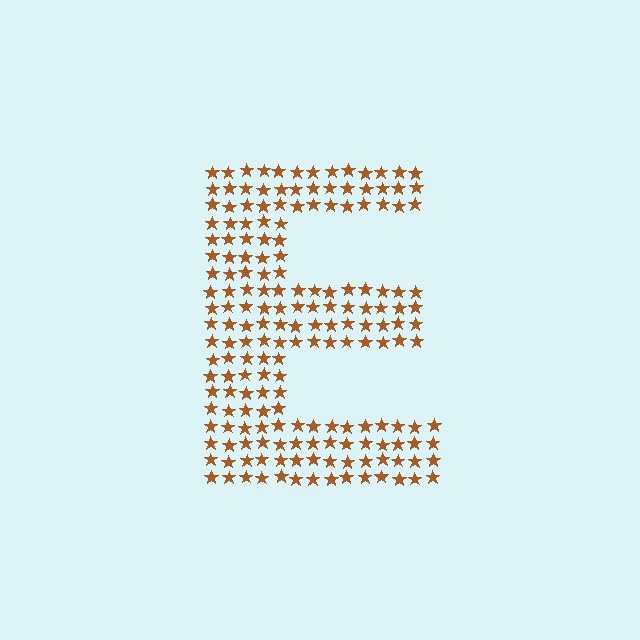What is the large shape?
The large shape is the letter E.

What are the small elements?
The small elements are stars.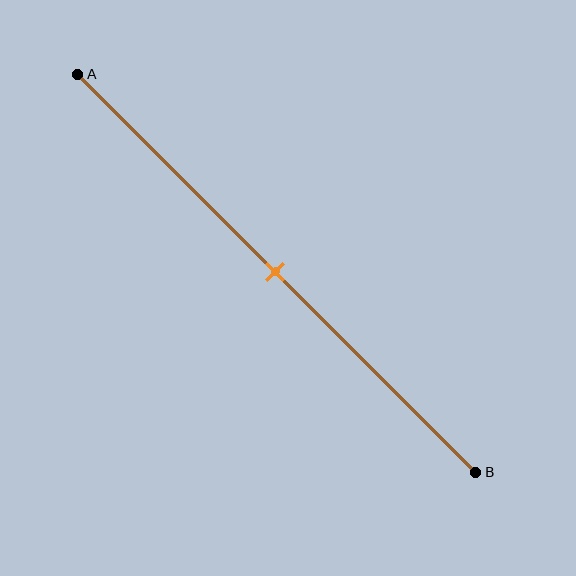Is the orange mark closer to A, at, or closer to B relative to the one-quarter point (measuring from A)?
The orange mark is closer to point B than the one-quarter point of segment AB.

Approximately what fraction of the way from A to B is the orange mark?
The orange mark is approximately 50% of the way from A to B.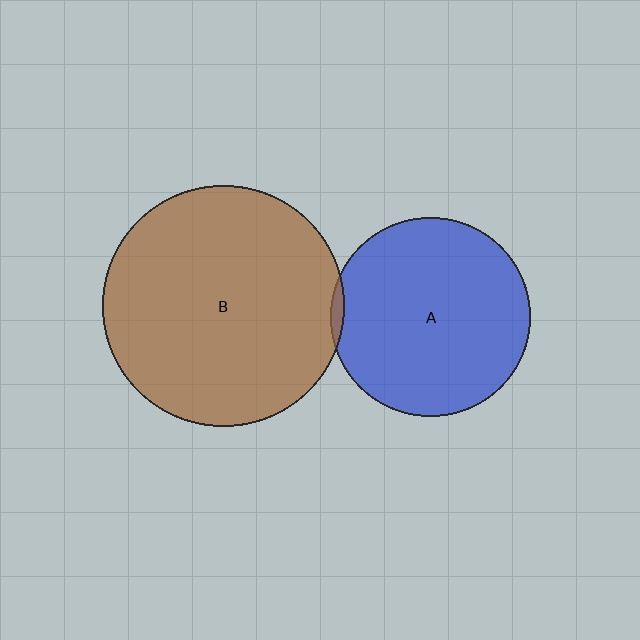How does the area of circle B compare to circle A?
Approximately 1.5 times.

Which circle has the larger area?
Circle B (brown).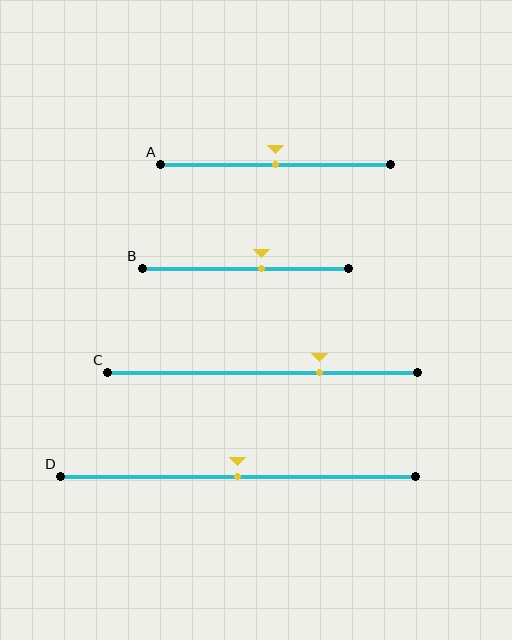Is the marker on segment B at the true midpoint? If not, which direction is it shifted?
No, the marker on segment B is shifted to the right by about 8% of the segment length.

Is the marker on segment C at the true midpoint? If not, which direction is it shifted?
No, the marker on segment C is shifted to the right by about 18% of the segment length.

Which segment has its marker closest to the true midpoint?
Segment A has its marker closest to the true midpoint.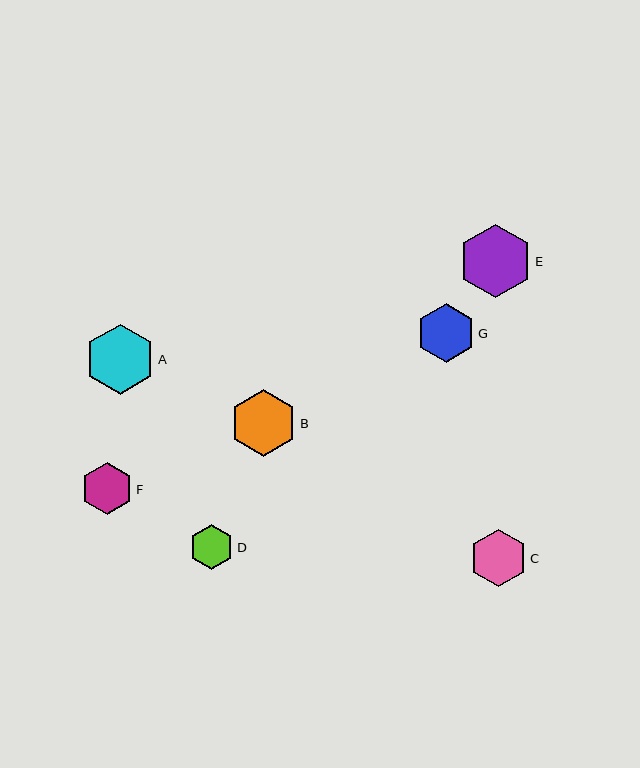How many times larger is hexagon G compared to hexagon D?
Hexagon G is approximately 1.3 times the size of hexagon D.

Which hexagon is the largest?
Hexagon E is the largest with a size of approximately 73 pixels.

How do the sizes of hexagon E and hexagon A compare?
Hexagon E and hexagon A are approximately the same size.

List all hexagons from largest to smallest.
From largest to smallest: E, A, B, G, C, F, D.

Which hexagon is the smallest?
Hexagon D is the smallest with a size of approximately 45 pixels.